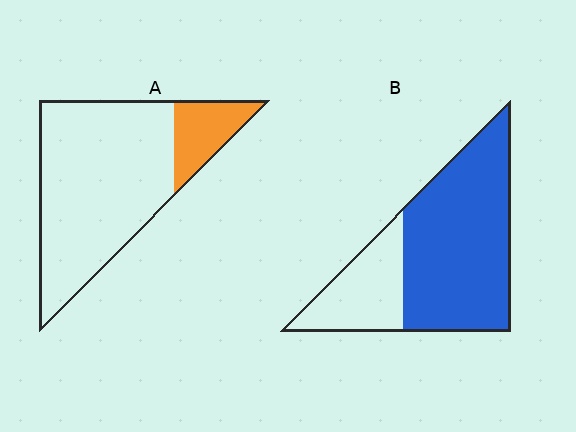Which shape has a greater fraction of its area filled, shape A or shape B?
Shape B.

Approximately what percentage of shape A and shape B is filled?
A is approximately 15% and B is approximately 70%.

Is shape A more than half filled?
No.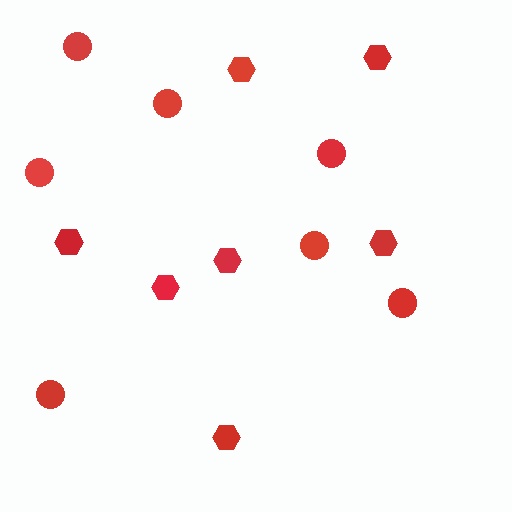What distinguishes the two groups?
There are 2 groups: one group of hexagons (7) and one group of circles (7).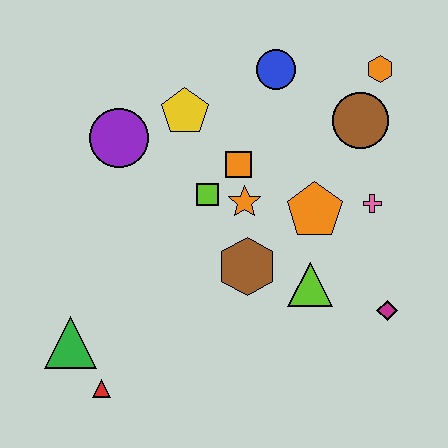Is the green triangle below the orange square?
Yes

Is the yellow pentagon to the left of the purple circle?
No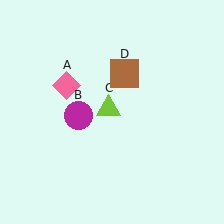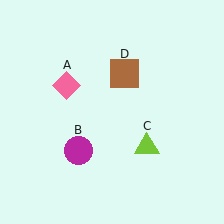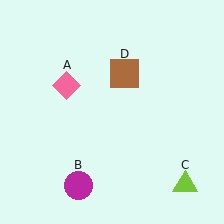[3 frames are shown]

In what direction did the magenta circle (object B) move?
The magenta circle (object B) moved down.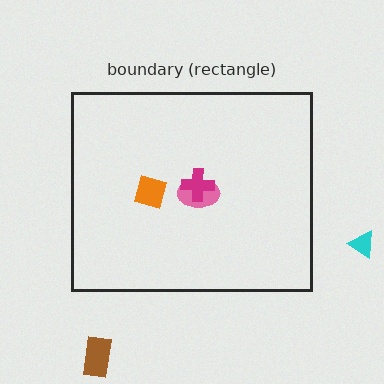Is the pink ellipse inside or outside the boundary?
Inside.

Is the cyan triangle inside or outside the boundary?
Outside.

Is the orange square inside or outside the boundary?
Inside.